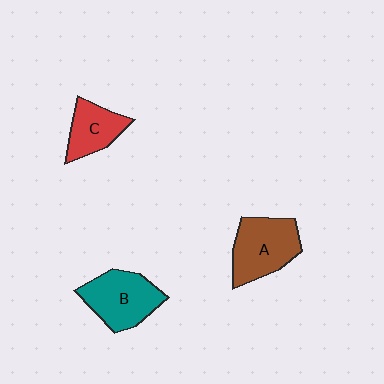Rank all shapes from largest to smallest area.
From largest to smallest: B (teal), A (brown), C (red).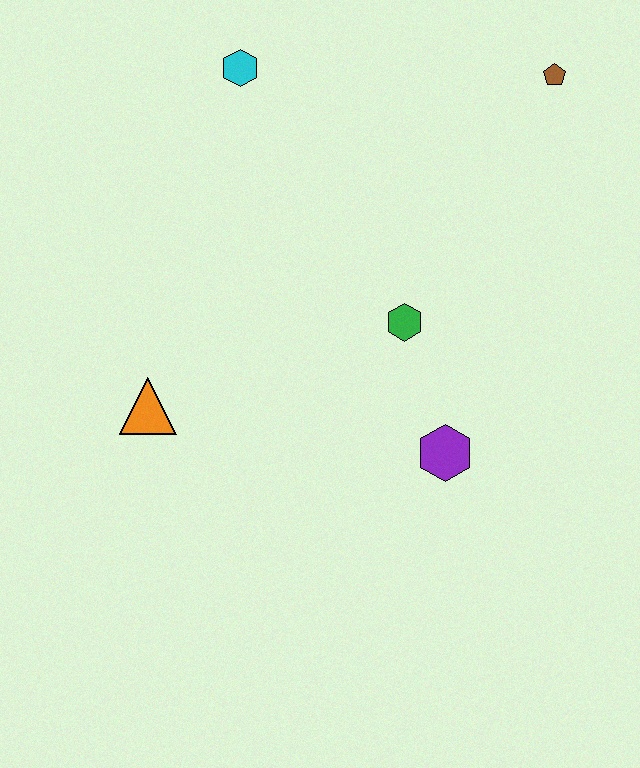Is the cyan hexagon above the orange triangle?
Yes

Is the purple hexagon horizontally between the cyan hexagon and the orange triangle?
No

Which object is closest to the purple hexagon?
The green hexagon is closest to the purple hexagon.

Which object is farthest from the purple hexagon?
The cyan hexagon is farthest from the purple hexagon.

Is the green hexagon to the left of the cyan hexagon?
No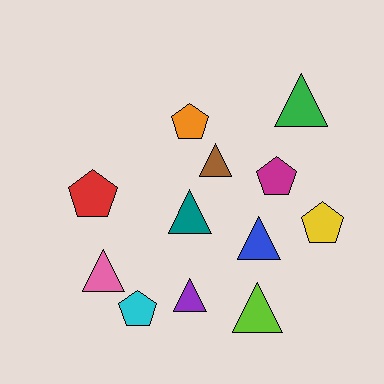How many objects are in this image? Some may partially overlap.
There are 12 objects.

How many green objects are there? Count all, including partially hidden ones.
There is 1 green object.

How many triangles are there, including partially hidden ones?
There are 7 triangles.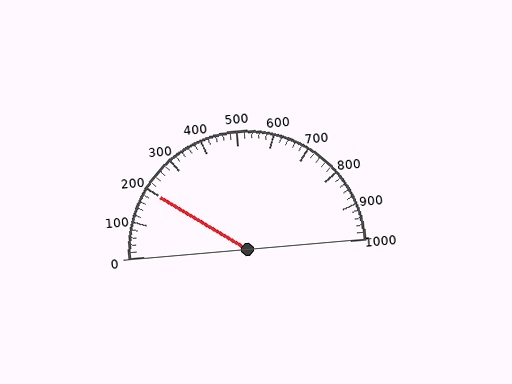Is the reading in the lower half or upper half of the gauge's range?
The reading is in the lower half of the range (0 to 1000).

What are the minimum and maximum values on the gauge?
The gauge ranges from 0 to 1000.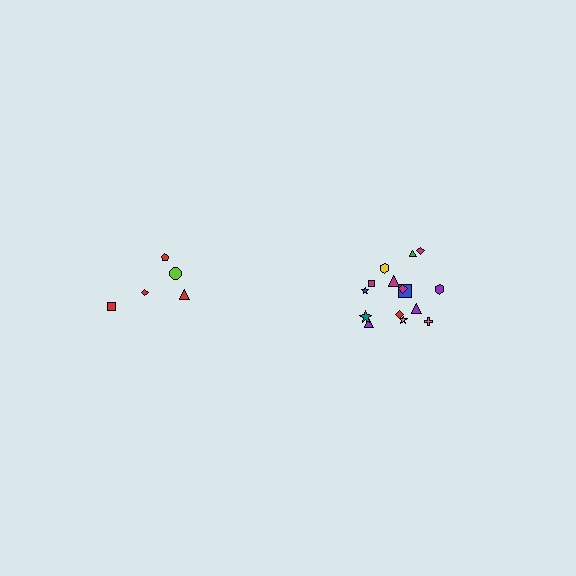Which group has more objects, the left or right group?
The right group.